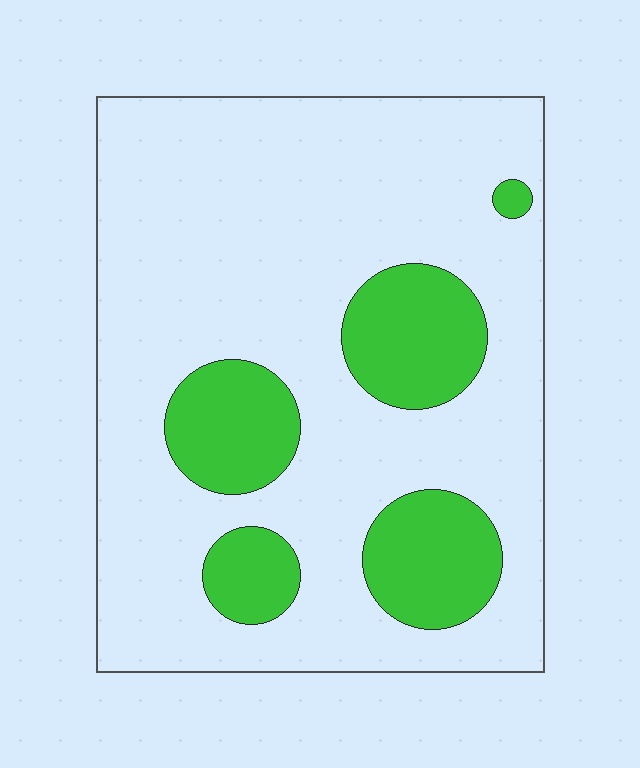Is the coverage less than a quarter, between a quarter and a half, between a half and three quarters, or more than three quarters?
Less than a quarter.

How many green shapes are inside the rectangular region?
5.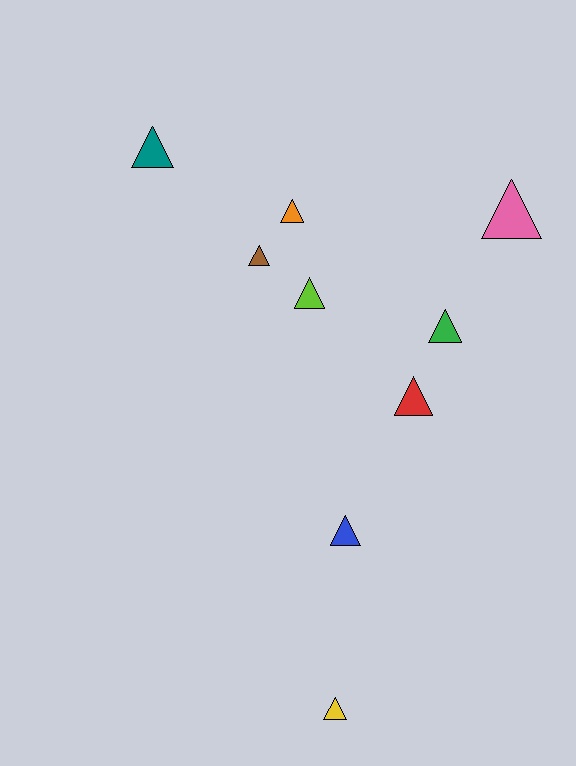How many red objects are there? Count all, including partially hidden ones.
There is 1 red object.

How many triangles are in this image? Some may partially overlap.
There are 9 triangles.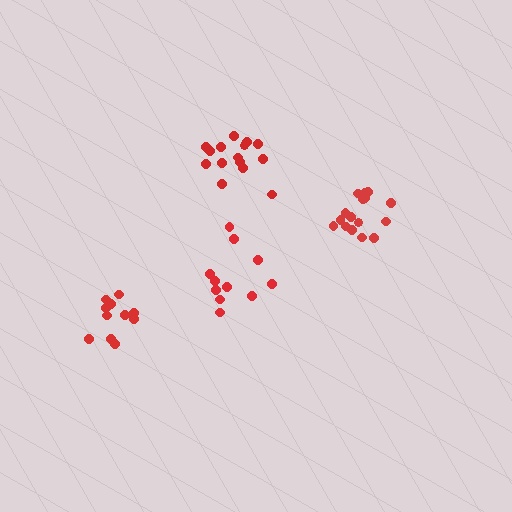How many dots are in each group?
Group 1: 16 dots, Group 2: 11 dots, Group 3: 15 dots, Group 4: 11 dots (53 total).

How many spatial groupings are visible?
There are 4 spatial groupings.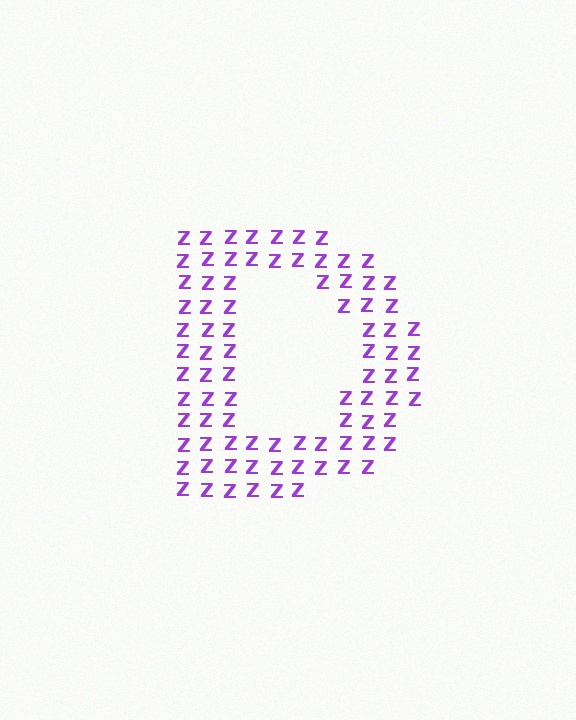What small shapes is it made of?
It is made of small letter Z's.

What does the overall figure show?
The overall figure shows the letter D.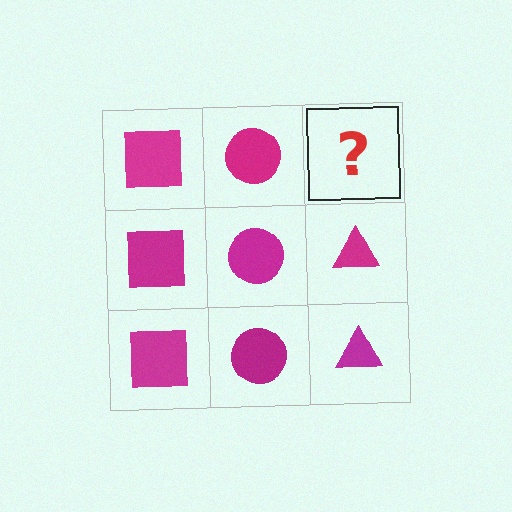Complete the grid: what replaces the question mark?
The question mark should be replaced with a magenta triangle.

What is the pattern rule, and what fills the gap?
The rule is that each column has a consistent shape. The gap should be filled with a magenta triangle.